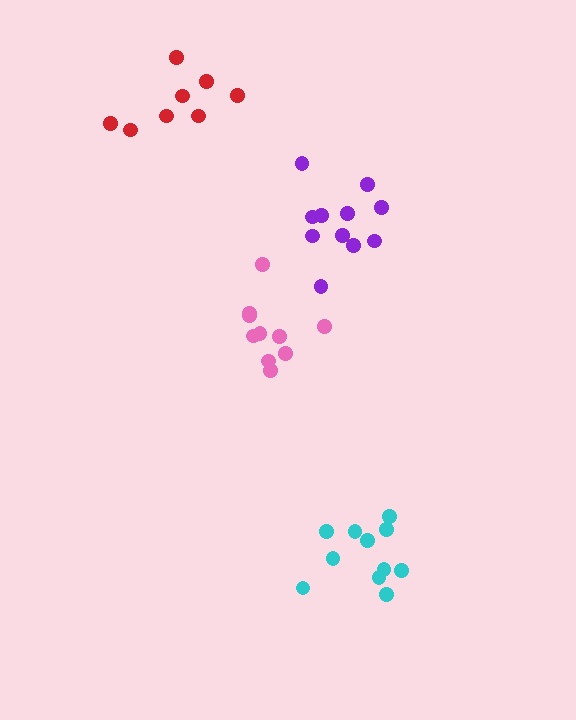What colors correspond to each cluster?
The clusters are colored: purple, pink, cyan, red.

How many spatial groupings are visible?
There are 4 spatial groupings.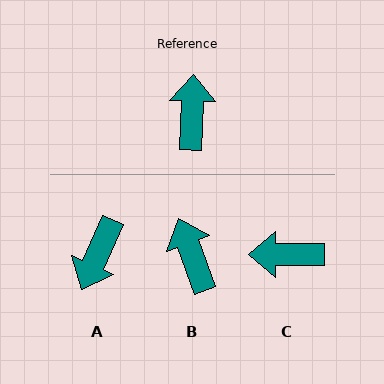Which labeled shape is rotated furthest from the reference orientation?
A, about 158 degrees away.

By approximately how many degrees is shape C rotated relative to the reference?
Approximately 92 degrees counter-clockwise.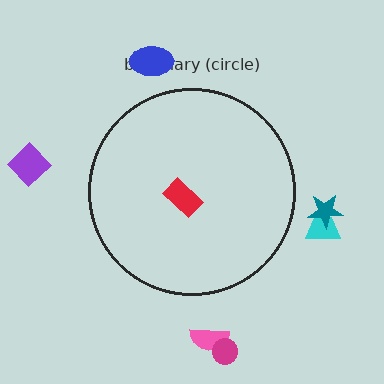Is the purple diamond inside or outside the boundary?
Outside.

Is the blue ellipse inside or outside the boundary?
Outside.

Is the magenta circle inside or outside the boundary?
Outside.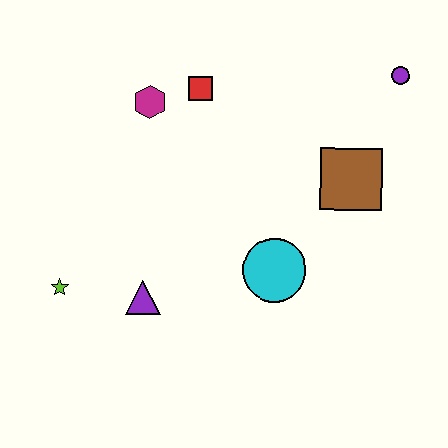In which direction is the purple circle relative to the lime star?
The purple circle is to the right of the lime star.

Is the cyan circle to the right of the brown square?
No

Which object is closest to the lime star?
The purple triangle is closest to the lime star.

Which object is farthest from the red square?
The lime star is farthest from the red square.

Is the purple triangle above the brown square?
No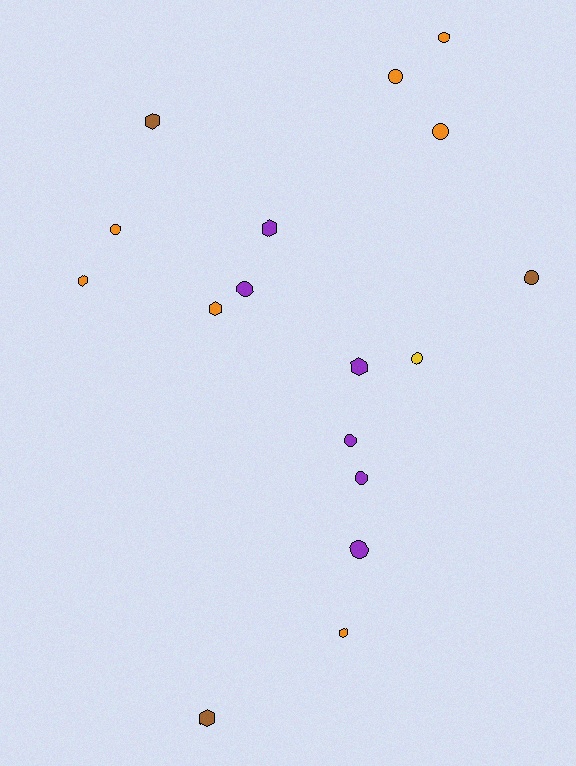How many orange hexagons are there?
There are 3 orange hexagons.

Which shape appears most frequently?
Circle, with 10 objects.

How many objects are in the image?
There are 17 objects.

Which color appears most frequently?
Orange, with 7 objects.